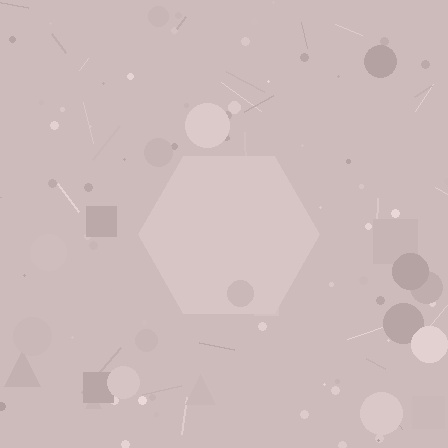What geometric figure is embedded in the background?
A hexagon is embedded in the background.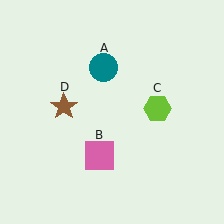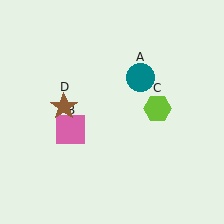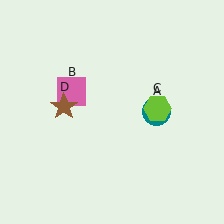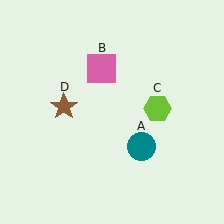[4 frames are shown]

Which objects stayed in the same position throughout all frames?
Lime hexagon (object C) and brown star (object D) remained stationary.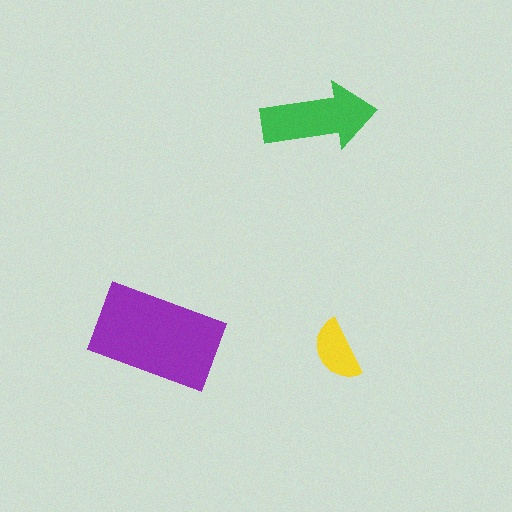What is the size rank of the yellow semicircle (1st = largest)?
3rd.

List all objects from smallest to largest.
The yellow semicircle, the green arrow, the purple rectangle.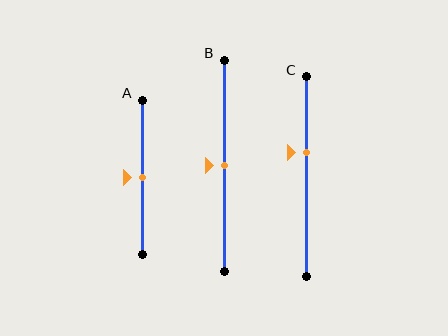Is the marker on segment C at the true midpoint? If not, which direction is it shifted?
No, the marker on segment C is shifted upward by about 12% of the segment length.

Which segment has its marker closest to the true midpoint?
Segment A has its marker closest to the true midpoint.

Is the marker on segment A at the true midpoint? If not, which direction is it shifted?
Yes, the marker on segment A is at the true midpoint.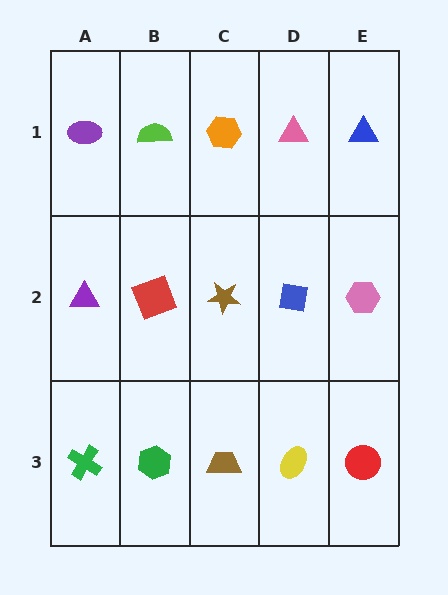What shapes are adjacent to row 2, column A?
A purple ellipse (row 1, column A), a green cross (row 3, column A), a red square (row 2, column B).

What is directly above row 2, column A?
A purple ellipse.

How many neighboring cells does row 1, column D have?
3.